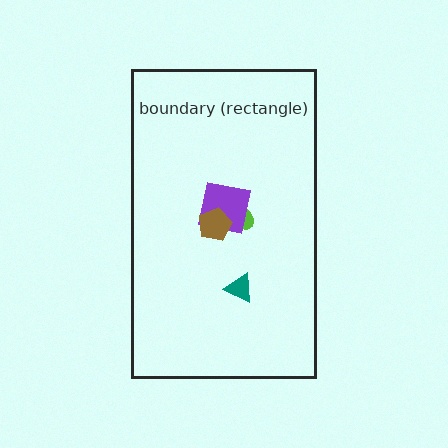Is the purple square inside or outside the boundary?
Inside.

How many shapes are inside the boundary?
4 inside, 0 outside.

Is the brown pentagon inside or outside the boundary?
Inside.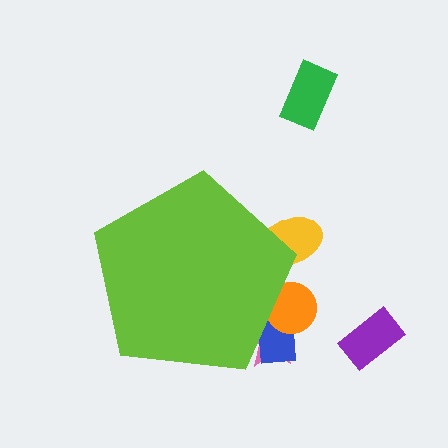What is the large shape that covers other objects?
A lime pentagon.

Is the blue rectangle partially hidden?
Yes, the blue rectangle is partially hidden behind the lime pentagon.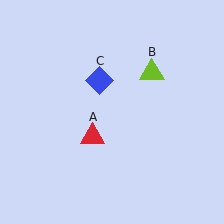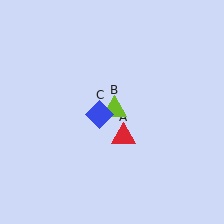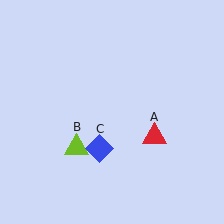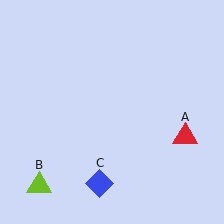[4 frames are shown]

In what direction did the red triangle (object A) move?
The red triangle (object A) moved right.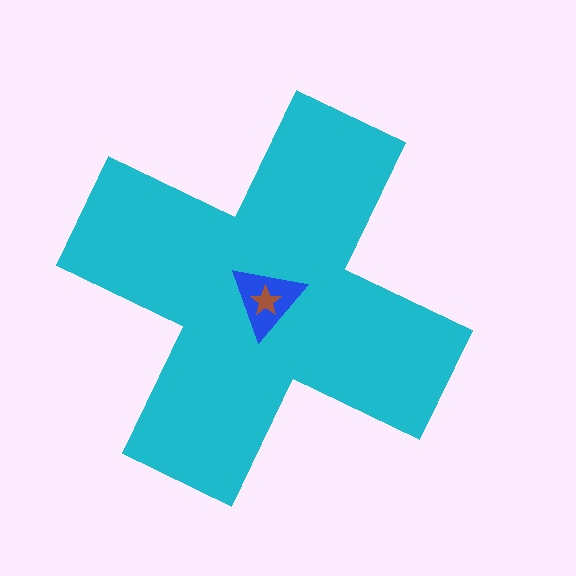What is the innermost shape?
The brown star.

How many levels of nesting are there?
3.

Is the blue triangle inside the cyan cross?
Yes.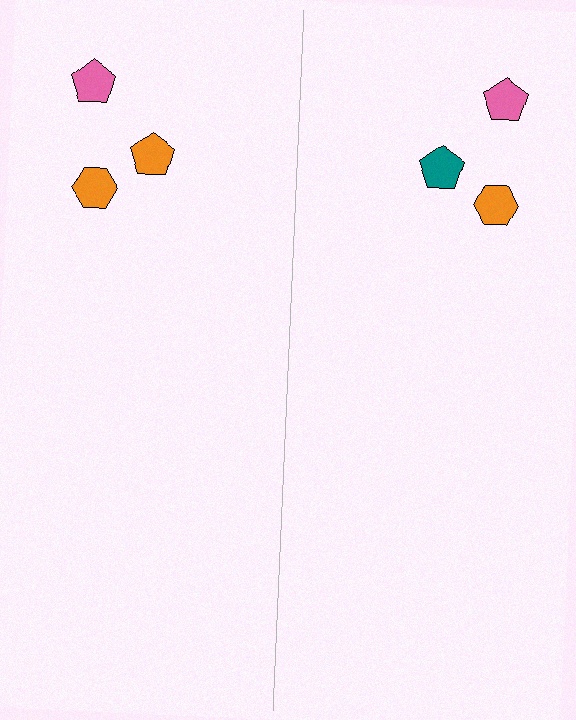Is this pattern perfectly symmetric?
No, the pattern is not perfectly symmetric. The teal pentagon on the right side breaks the symmetry — its mirror counterpart is orange.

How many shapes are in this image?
There are 6 shapes in this image.